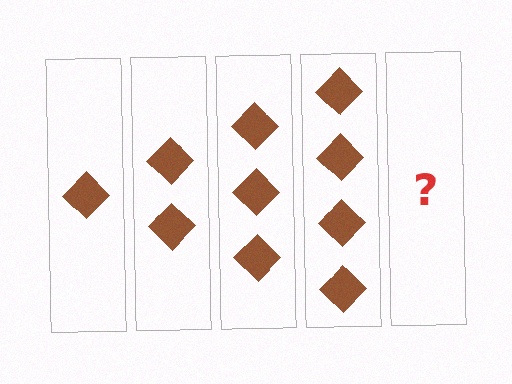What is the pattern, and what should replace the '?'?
The pattern is that each step adds one more diamond. The '?' should be 5 diamonds.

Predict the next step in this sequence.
The next step is 5 diamonds.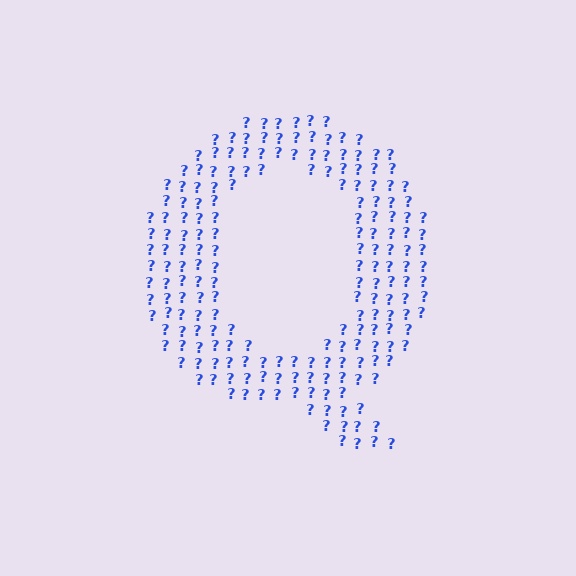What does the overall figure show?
The overall figure shows the letter Q.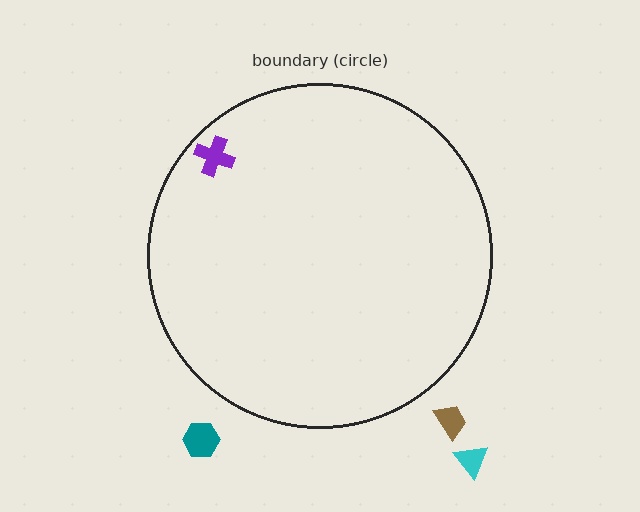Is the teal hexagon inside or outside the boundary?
Outside.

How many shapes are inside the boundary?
1 inside, 3 outside.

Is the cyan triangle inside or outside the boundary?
Outside.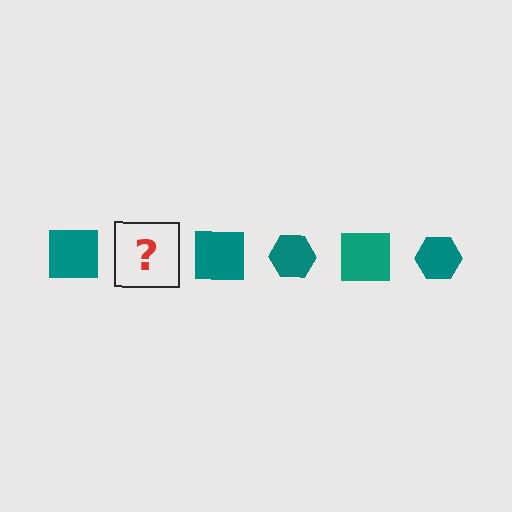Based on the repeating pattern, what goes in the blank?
The blank should be a teal hexagon.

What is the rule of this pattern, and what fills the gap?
The rule is that the pattern cycles through square, hexagon shapes in teal. The gap should be filled with a teal hexagon.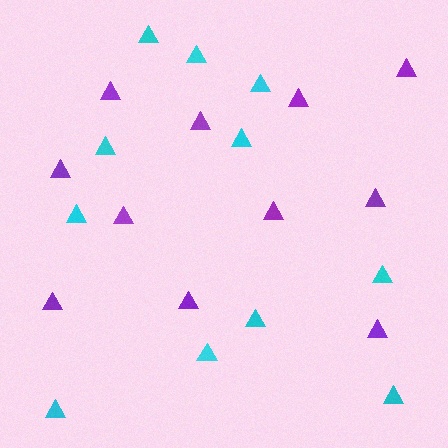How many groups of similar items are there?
There are 2 groups: one group of purple triangles (11) and one group of cyan triangles (11).